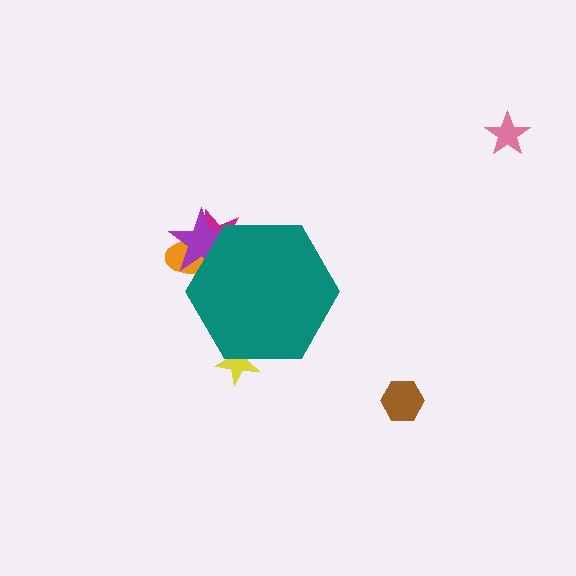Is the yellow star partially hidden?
Yes, the yellow star is partially hidden behind the teal hexagon.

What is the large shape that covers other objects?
A teal hexagon.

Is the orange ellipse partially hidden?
Yes, the orange ellipse is partially hidden behind the teal hexagon.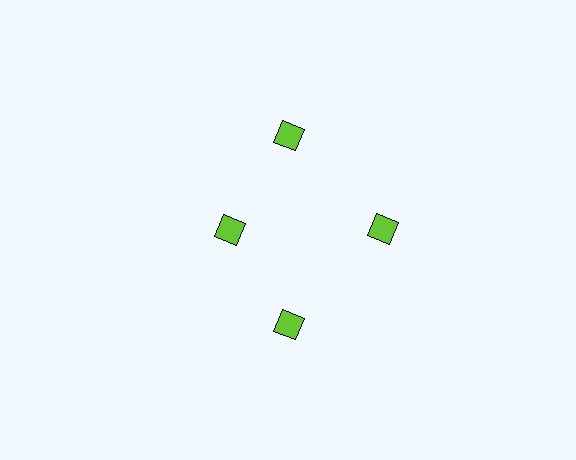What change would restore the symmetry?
The symmetry would be restored by moving it outward, back onto the ring so that all 4 diamonds sit at equal angles and equal distance from the center.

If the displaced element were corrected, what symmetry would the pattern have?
It would have 4-fold rotational symmetry — the pattern would map onto itself every 90 degrees.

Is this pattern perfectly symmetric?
No. The 4 lime diamonds are arranged in a ring, but one element near the 9 o'clock position is pulled inward toward the center, breaking the 4-fold rotational symmetry.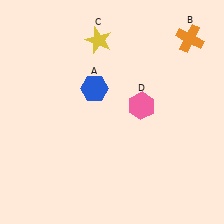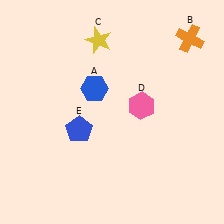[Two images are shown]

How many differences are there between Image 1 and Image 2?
There is 1 difference between the two images.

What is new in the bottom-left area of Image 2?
A blue pentagon (E) was added in the bottom-left area of Image 2.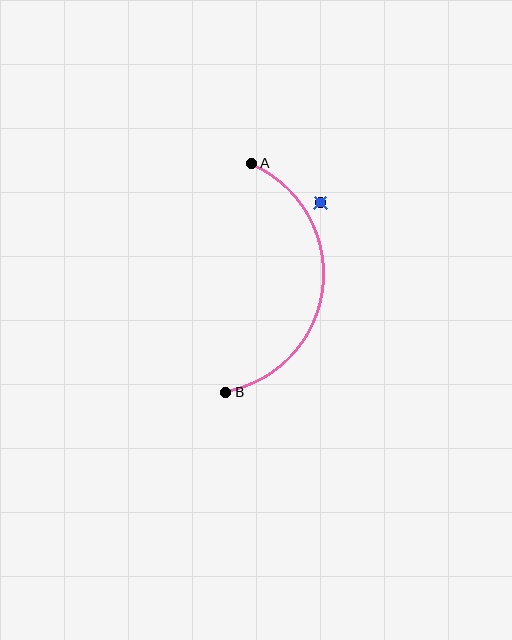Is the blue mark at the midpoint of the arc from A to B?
No — the blue mark does not lie on the arc at all. It sits slightly outside the curve.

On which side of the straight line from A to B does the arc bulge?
The arc bulges to the right of the straight line connecting A and B.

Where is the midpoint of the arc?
The arc midpoint is the point on the curve farthest from the straight line joining A and B. It sits to the right of that line.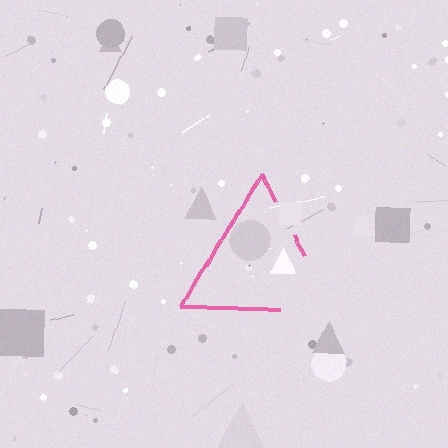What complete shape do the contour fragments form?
The contour fragments form a triangle.